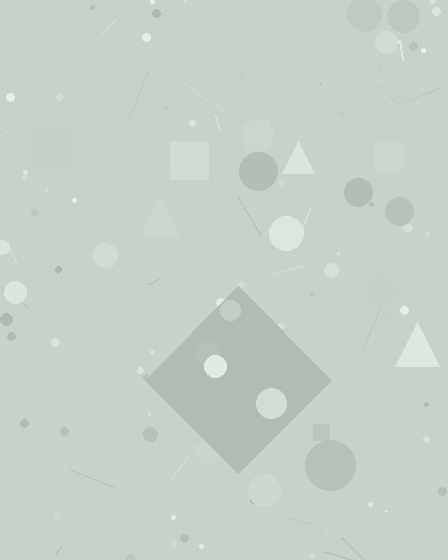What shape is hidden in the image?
A diamond is hidden in the image.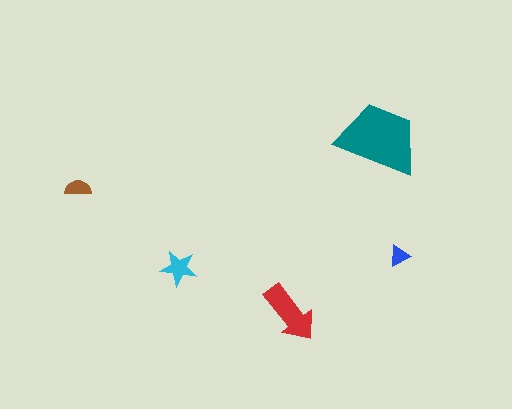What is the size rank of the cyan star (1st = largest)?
3rd.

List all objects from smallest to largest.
The blue triangle, the brown semicircle, the cyan star, the red arrow, the teal trapezoid.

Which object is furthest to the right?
The blue triangle is rightmost.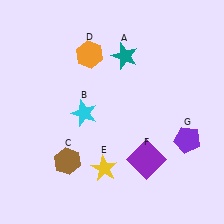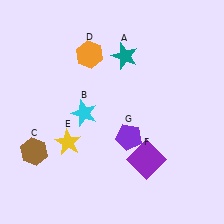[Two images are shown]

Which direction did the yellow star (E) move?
The yellow star (E) moved left.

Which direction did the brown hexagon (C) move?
The brown hexagon (C) moved left.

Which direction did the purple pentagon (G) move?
The purple pentagon (G) moved left.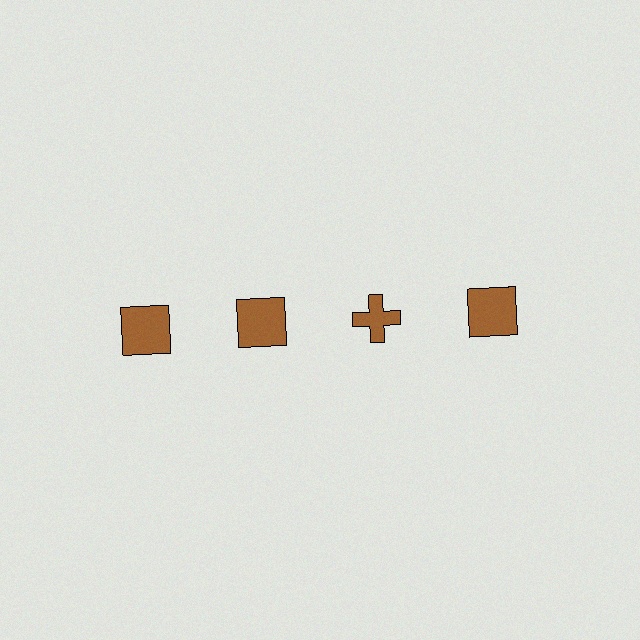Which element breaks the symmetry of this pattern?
The brown cross in the top row, center column breaks the symmetry. All other shapes are brown squares.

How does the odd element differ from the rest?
It has a different shape: cross instead of square.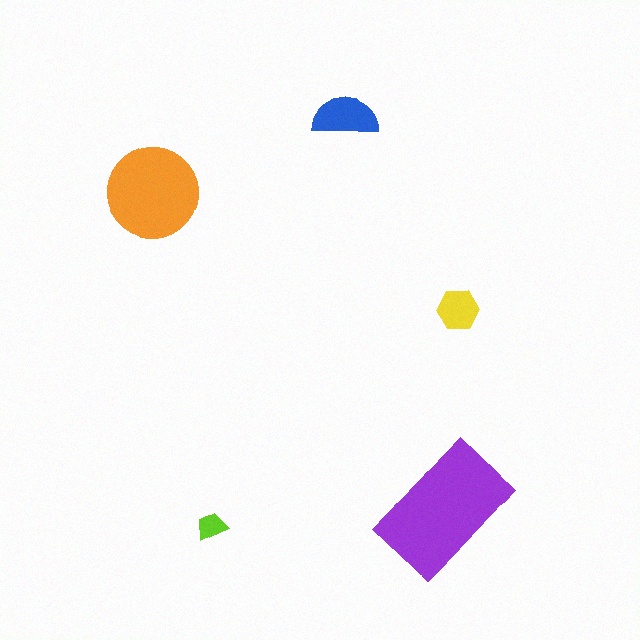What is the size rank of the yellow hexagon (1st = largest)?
4th.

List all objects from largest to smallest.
The purple rectangle, the orange circle, the blue semicircle, the yellow hexagon, the lime trapezoid.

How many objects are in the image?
There are 5 objects in the image.